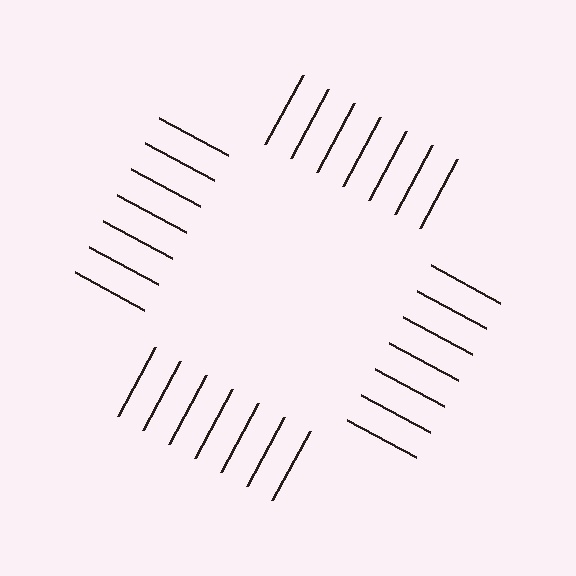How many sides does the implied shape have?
4 sides — the line-ends trace a square.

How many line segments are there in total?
28 — 7 along each of the 4 edges.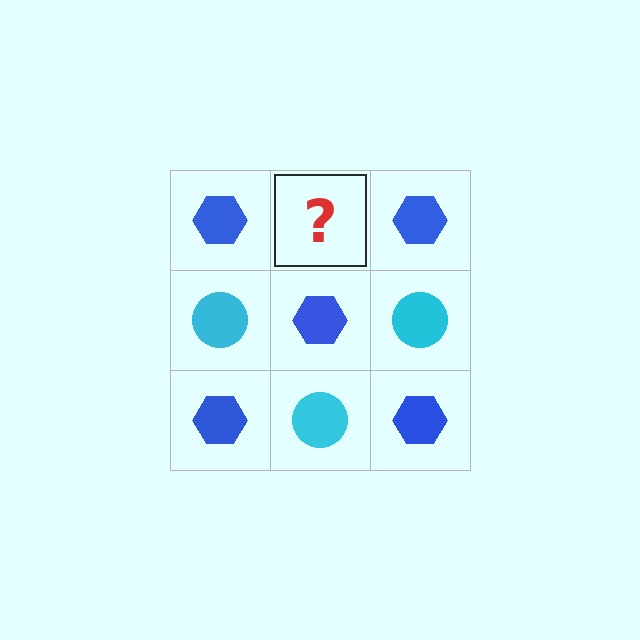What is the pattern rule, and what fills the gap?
The rule is that it alternates blue hexagon and cyan circle in a checkerboard pattern. The gap should be filled with a cyan circle.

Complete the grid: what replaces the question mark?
The question mark should be replaced with a cyan circle.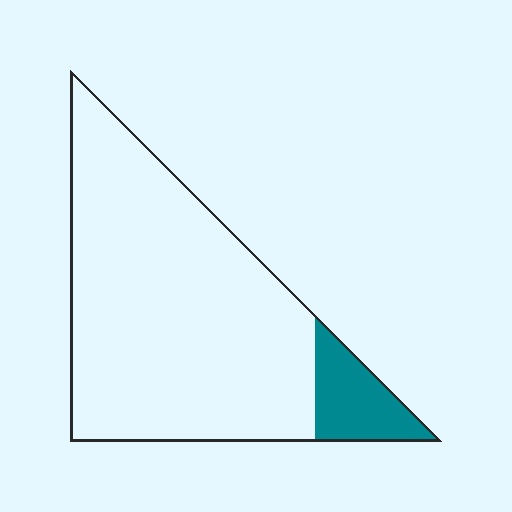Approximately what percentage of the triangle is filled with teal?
Approximately 10%.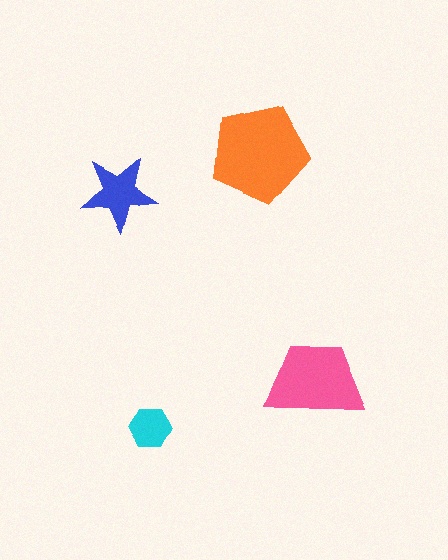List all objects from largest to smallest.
The orange pentagon, the pink trapezoid, the blue star, the cyan hexagon.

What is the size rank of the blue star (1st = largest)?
3rd.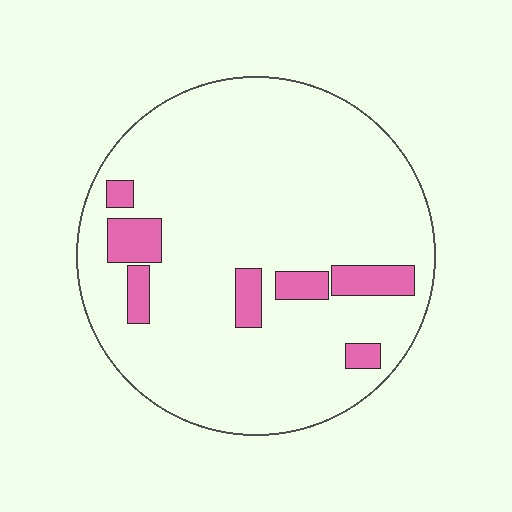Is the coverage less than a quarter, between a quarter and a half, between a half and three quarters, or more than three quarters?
Less than a quarter.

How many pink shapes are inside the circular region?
7.